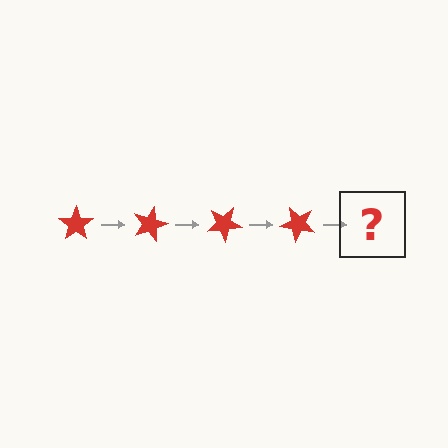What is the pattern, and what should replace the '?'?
The pattern is that the star rotates 15 degrees each step. The '?' should be a red star rotated 60 degrees.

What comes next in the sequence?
The next element should be a red star rotated 60 degrees.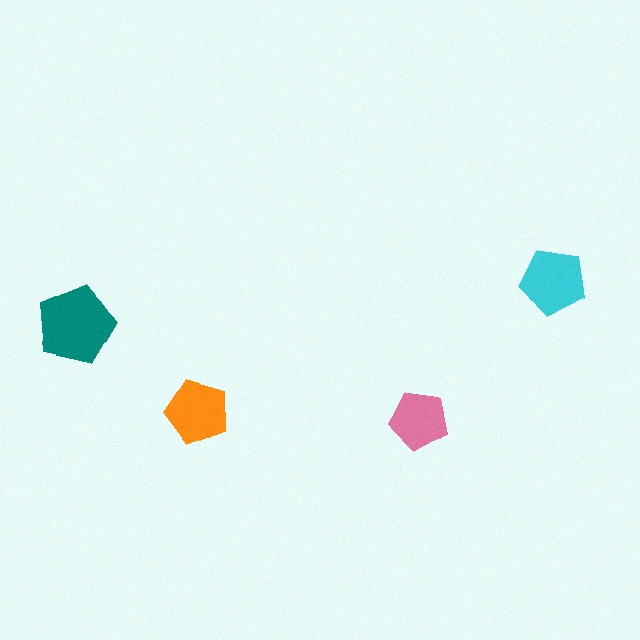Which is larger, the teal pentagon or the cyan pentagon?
The teal one.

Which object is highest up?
The cyan pentagon is topmost.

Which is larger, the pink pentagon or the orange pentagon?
The orange one.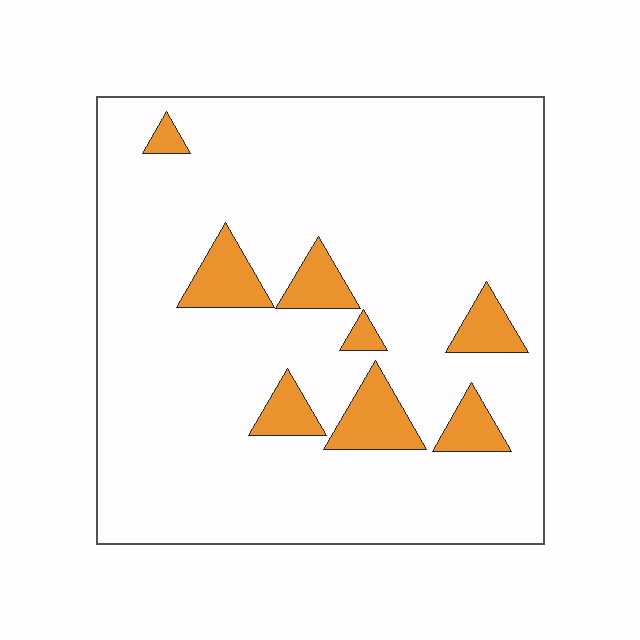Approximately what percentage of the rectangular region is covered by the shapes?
Approximately 10%.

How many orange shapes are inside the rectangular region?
8.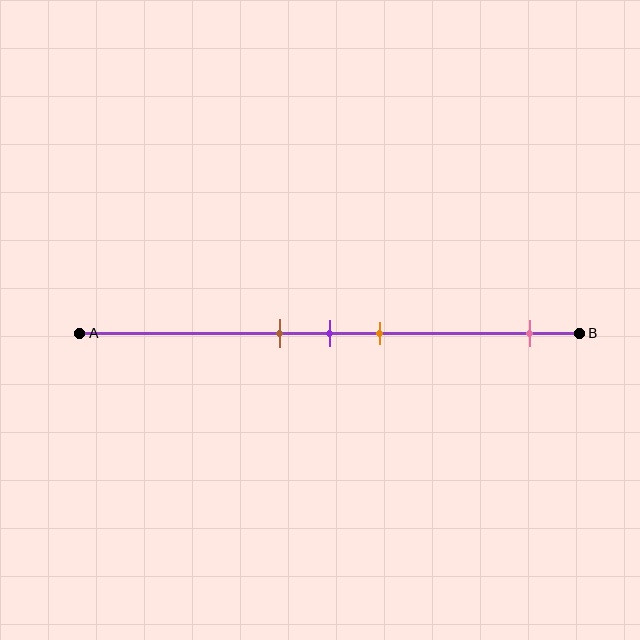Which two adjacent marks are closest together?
The brown and purple marks are the closest adjacent pair.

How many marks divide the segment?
There are 4 marks dividing the segment.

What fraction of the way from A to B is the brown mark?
The brown mark is approximately 40% (0.4) of the way from A to B.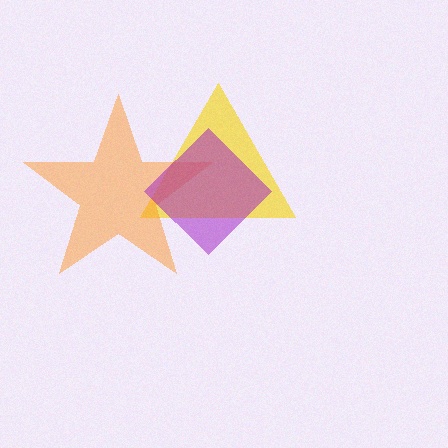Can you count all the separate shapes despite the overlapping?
Yes, there are 3 separate shapes.